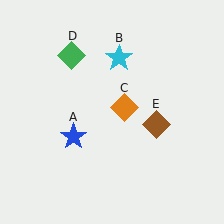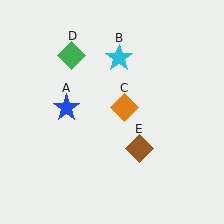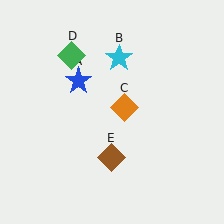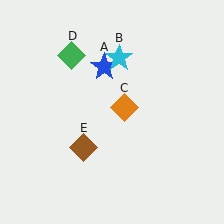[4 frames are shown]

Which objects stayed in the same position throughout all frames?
Cyan star (object B) and orange diamond (object C) and green diamond (object D) remained stationary.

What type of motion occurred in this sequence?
The blue star (object A), brown diamond (object E) rotated clockwise around the center of the scene.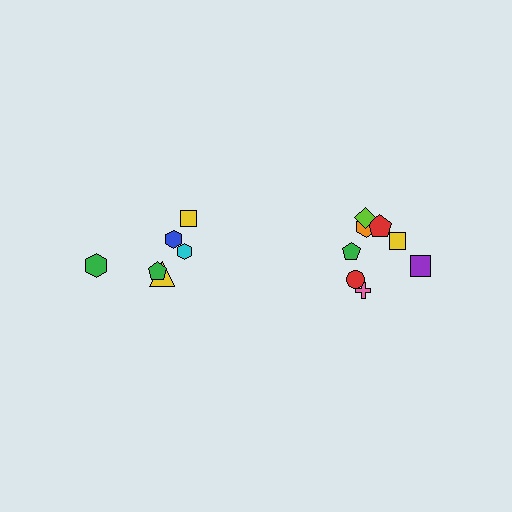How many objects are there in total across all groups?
There are 14 objects.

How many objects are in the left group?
There are 6 objects.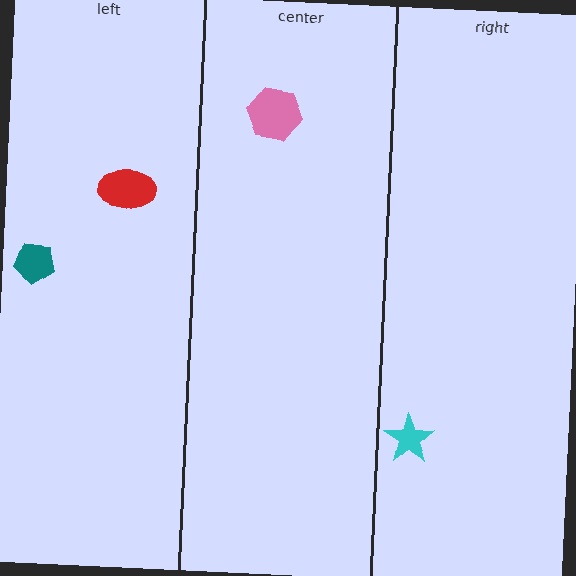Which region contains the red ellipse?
The left region.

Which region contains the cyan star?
The right region.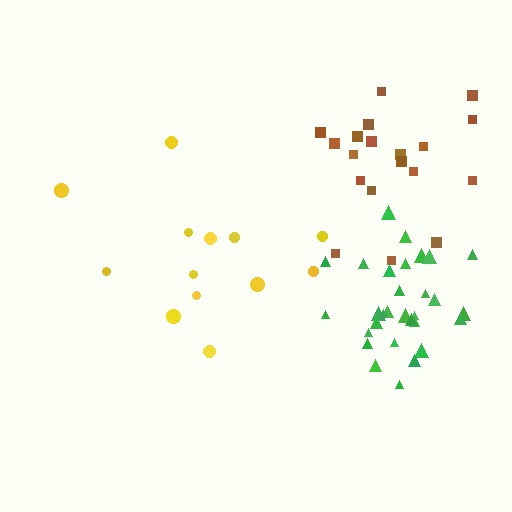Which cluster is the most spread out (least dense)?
Yellow.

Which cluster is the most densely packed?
Green.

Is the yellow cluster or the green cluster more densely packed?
Green.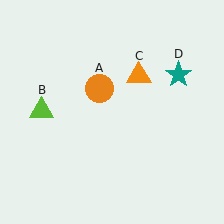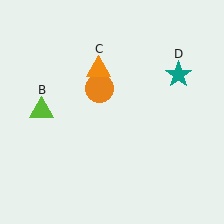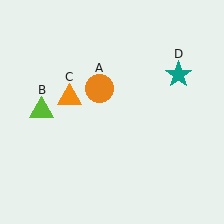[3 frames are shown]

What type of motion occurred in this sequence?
The orange triangle (object C) rotated counterclockwise around the center of the scene.